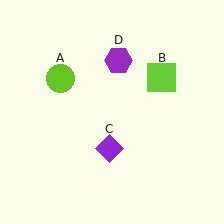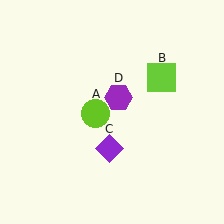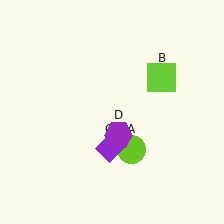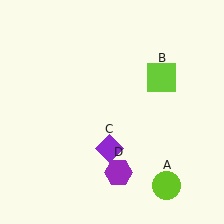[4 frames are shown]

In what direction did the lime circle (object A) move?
The lime circle (object A) moved down and to the right.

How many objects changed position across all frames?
2 objects changed position: lime circle (object A), purple hexagon (object D).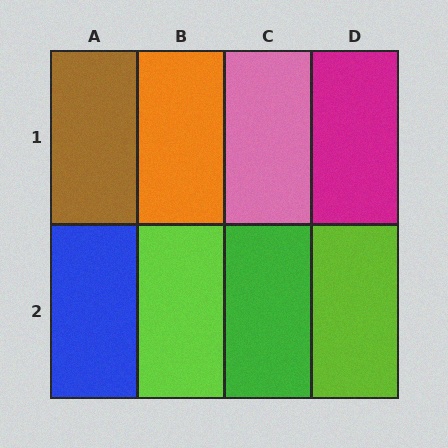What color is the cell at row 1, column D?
Magenta.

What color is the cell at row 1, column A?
Brown.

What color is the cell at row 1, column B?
Orange.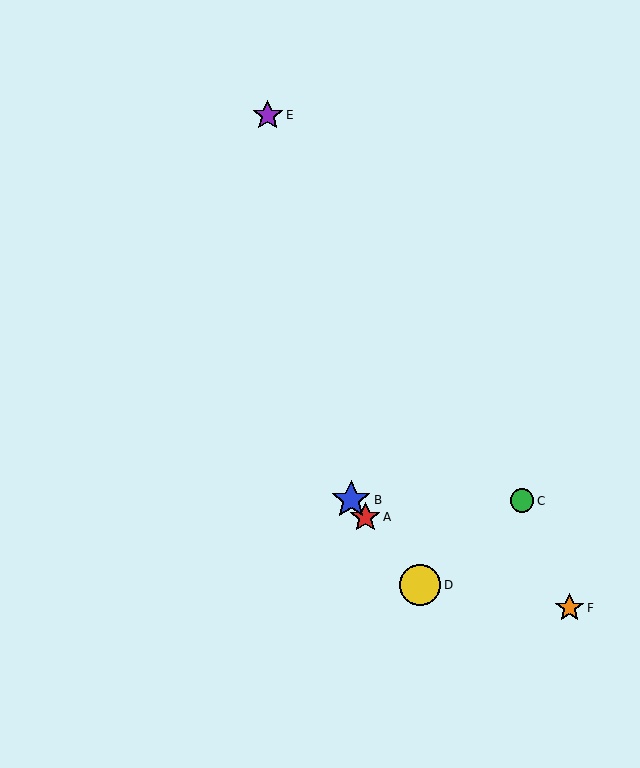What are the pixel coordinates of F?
Object F is at (570, 608).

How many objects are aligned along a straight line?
3 objects (A, B, D) are aligned along a straight line.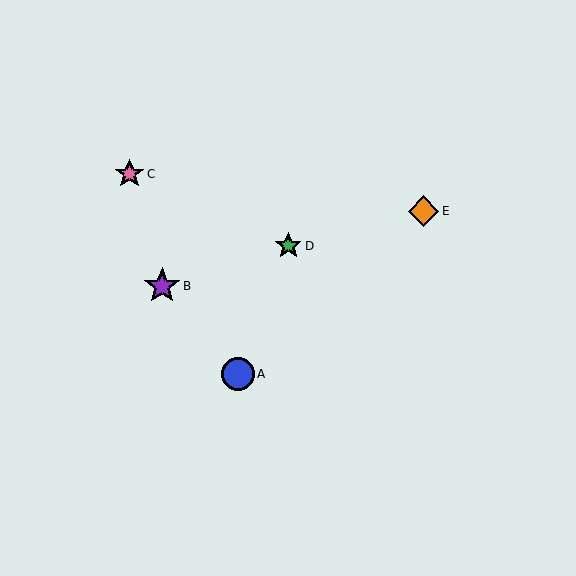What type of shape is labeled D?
Shape D is a green star.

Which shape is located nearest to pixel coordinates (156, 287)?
The purple star (labeled B) at (162, 286) is nearest to that location.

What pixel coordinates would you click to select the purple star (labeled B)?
Click at (162, 286) to select the purple star B.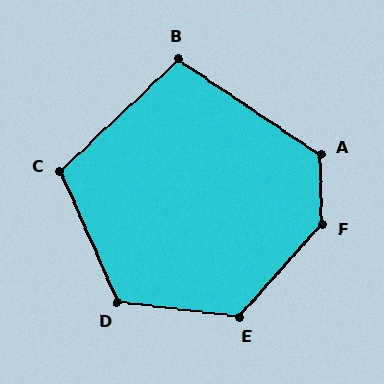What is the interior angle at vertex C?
Approximately 110 degrees (obtuse).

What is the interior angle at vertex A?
Approximately 125 degrees (obtuse).